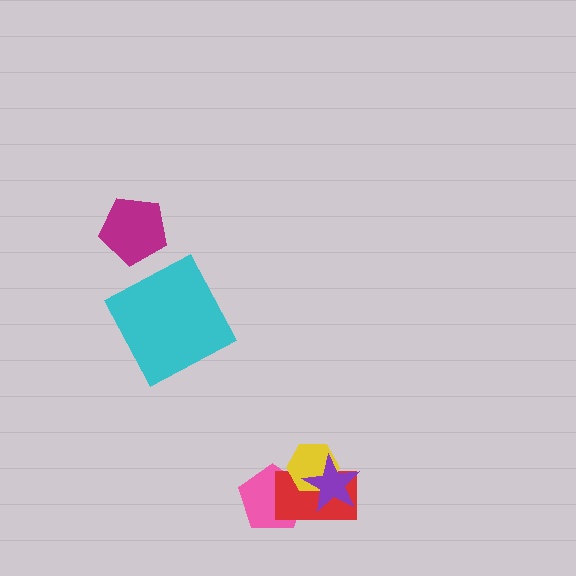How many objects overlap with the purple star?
2 objects overlap with the purple star.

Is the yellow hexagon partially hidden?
Yes, it is partially covered by another shape.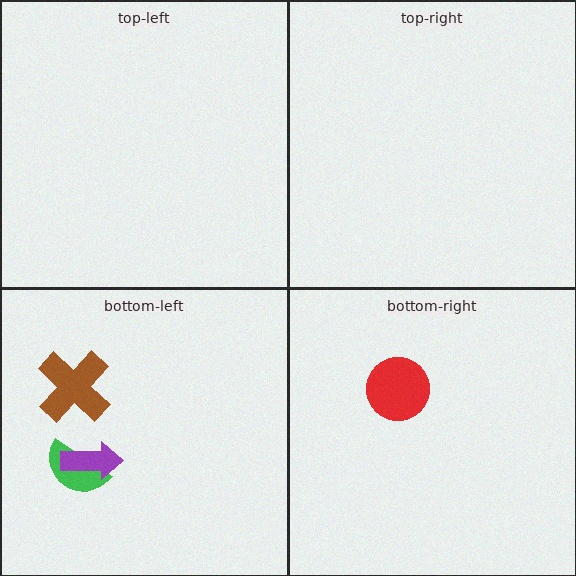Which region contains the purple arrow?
The bottom-left region.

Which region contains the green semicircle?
The bottom-left region.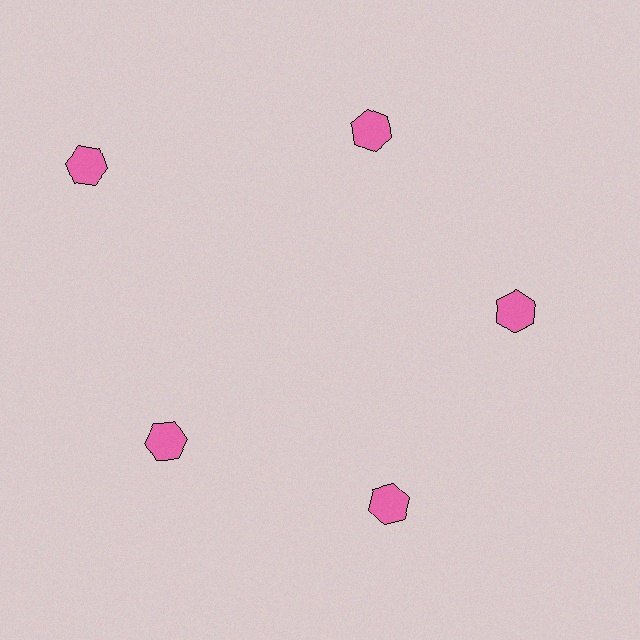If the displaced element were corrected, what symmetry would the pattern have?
It would have 5-fold rotational symmetry — the pattern would map onto itself every 72 degrees.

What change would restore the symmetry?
The symmetry would be restored by moving it inward, back onto the ring so that all 5 hexagons sit at equal angles and equal distance from the center.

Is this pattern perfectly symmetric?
No. The 5 pink hexagons are arranged in a ring, but one element near the 10 o'clock position is pushed outward from the center, breaking the 5-fold rotational symmetry.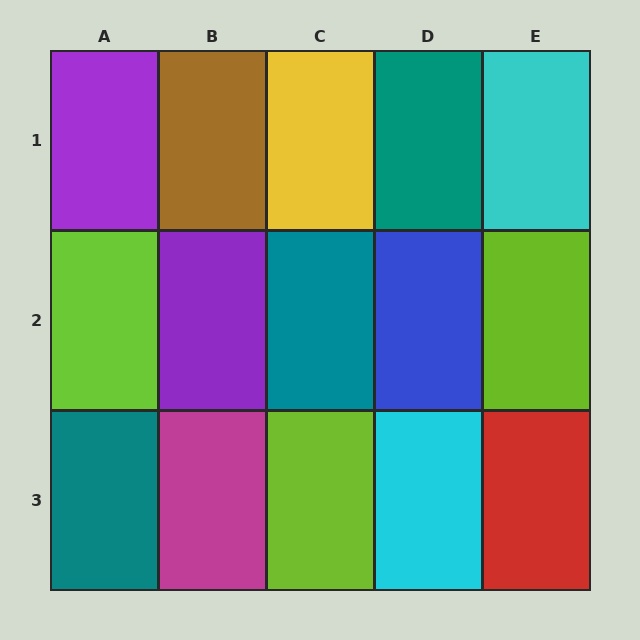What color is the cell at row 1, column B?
Brown.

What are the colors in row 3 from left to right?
Teal, magenta, lime, cyan, red.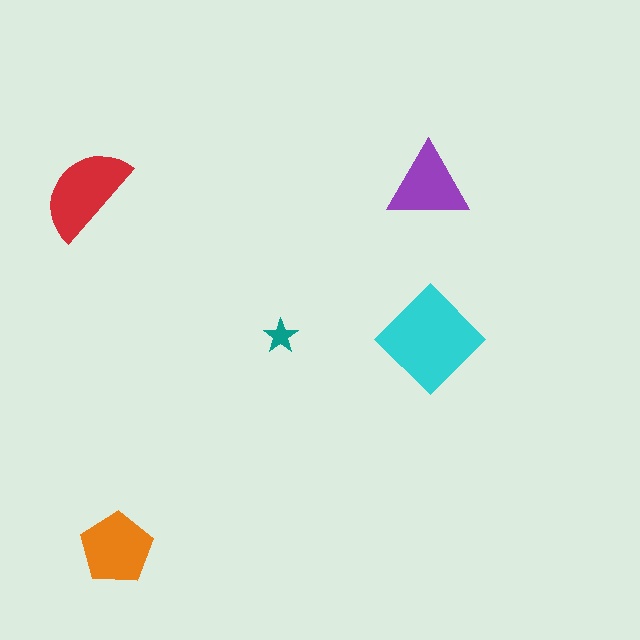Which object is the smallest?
The teal star.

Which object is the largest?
The cyan diamond.